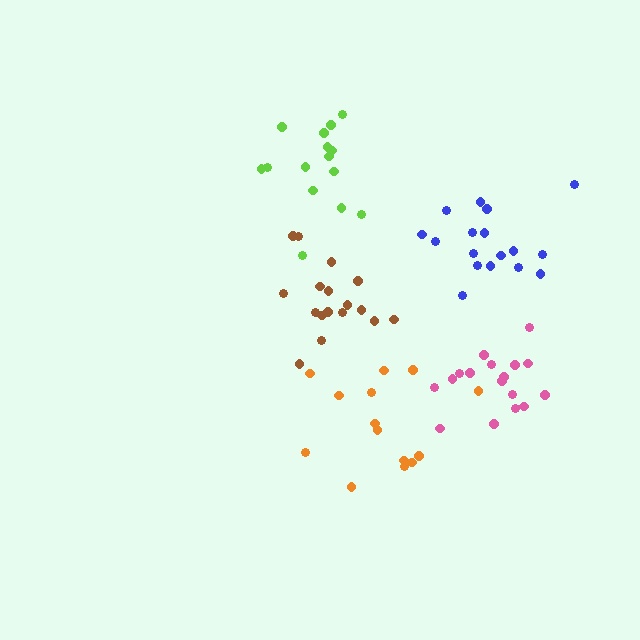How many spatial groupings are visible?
There are 5 spatial groupings.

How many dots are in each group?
Group 1: 15 dots, Group 2: 17 dots, Group 3: 17 dots, Group 4: 14 dots, Group 5: 17 dots (80 total).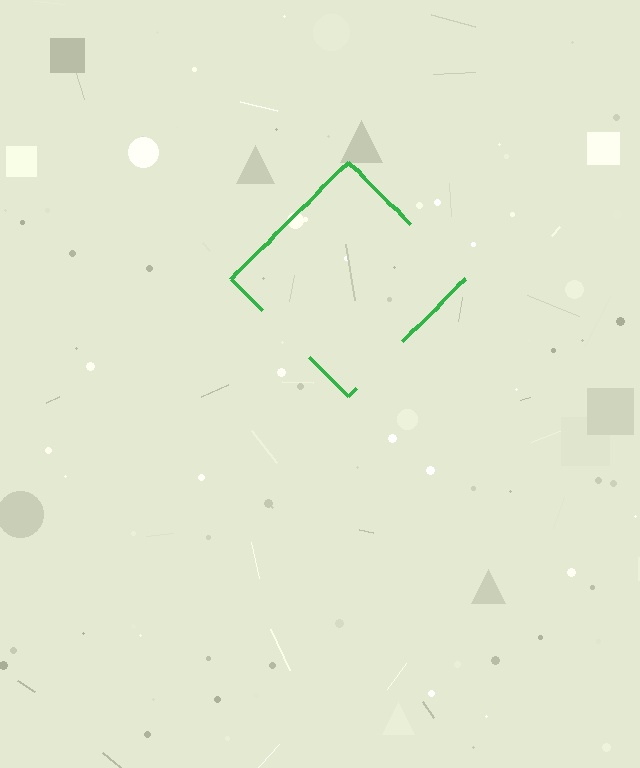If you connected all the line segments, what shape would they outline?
They would outline a diamond.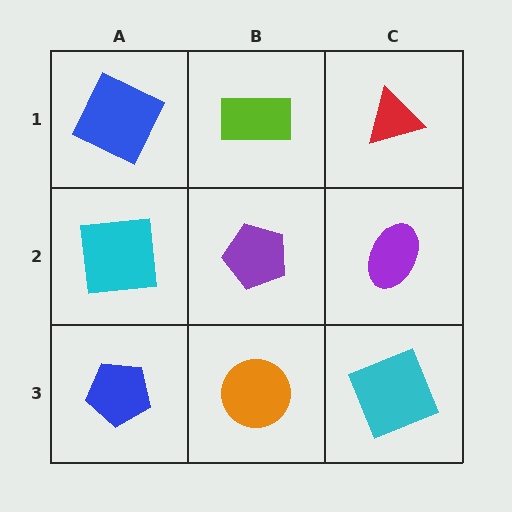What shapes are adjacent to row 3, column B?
A purple pentagon (row 2, column B), a blue pentagon (row 3, column A), a cyan square (row 3, column C).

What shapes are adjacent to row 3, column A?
A cyan square (row 2, column A), an orange circle (row 3, column B).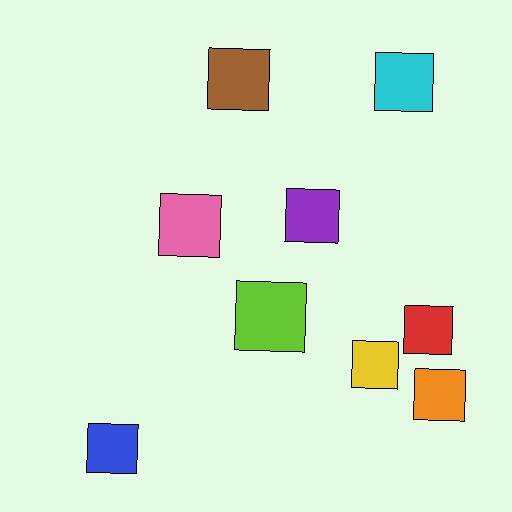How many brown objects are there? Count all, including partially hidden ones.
There is 1 brown object.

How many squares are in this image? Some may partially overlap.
There are 9 squares.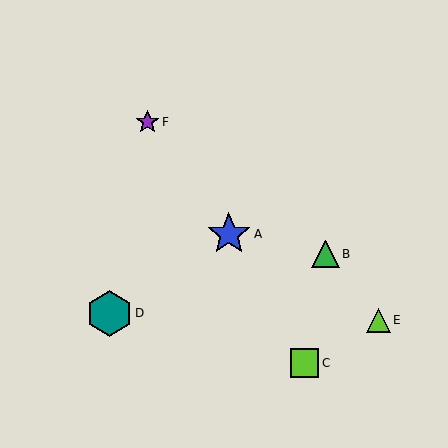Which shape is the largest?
The teal hexagon (labeled D) is the largest.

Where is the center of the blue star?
The center of the blue star is at (229, 234).